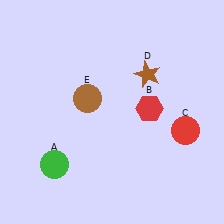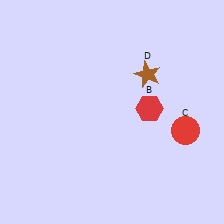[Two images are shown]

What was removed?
The green circle (A), the brown circle (E) were removed in Image 2.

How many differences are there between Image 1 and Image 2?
There are 2 differences between the two images.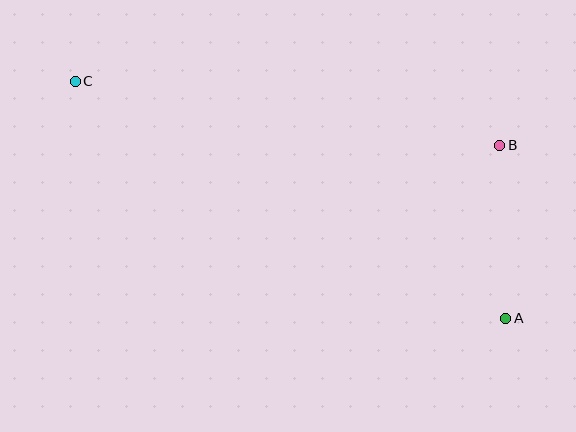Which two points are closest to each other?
Points A and B are closest to each other.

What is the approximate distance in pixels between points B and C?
The distance between B and C is approximately 429 pixels.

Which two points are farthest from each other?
Points A and C are farthest from each other.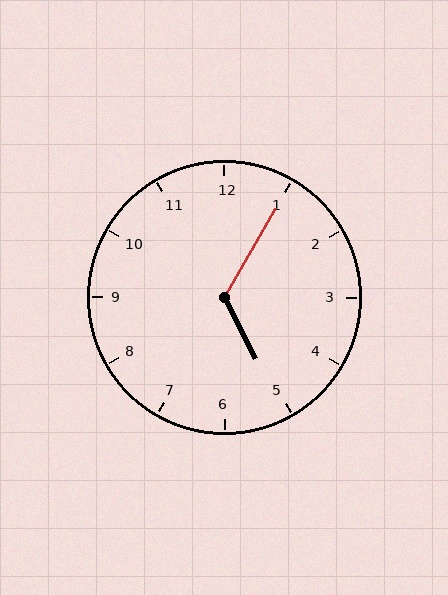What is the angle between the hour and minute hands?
Approximately 122 degrees.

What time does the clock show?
5:05.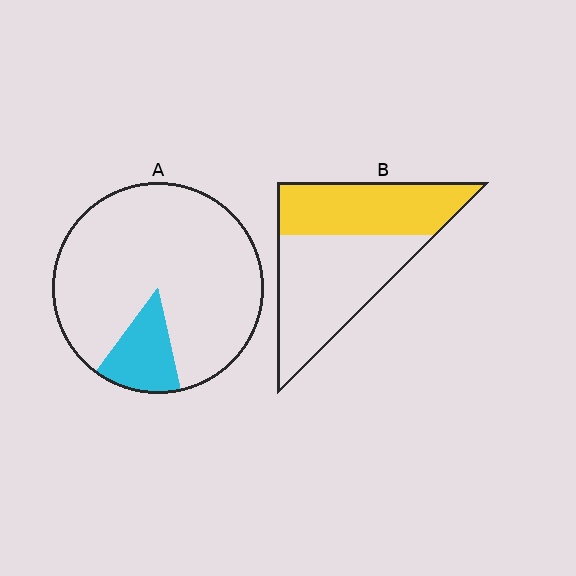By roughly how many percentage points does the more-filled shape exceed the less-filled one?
By roughly 30 percentage points (B over A).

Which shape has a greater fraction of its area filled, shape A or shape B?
Shape B.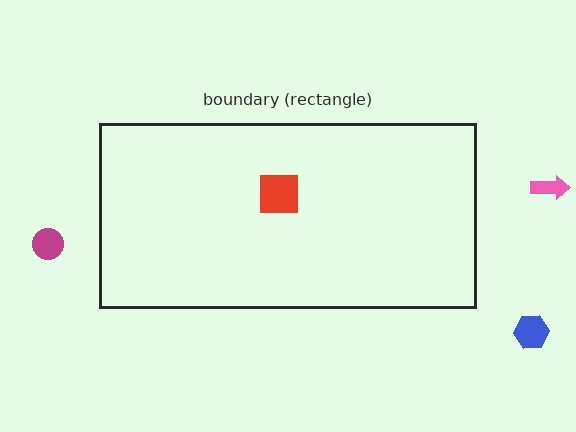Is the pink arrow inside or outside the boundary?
Outside.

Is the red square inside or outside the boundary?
Inside.